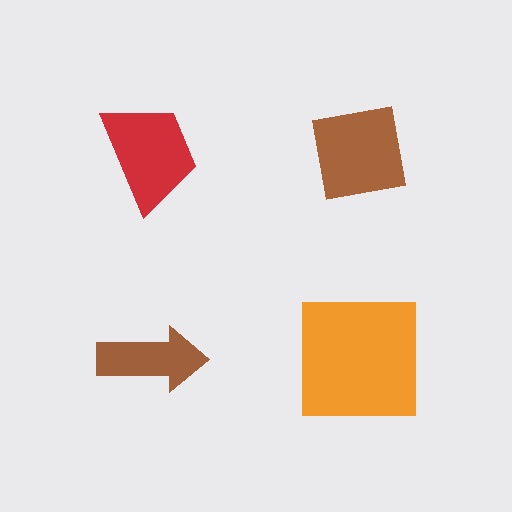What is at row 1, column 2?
A brown square.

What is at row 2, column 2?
An orange square.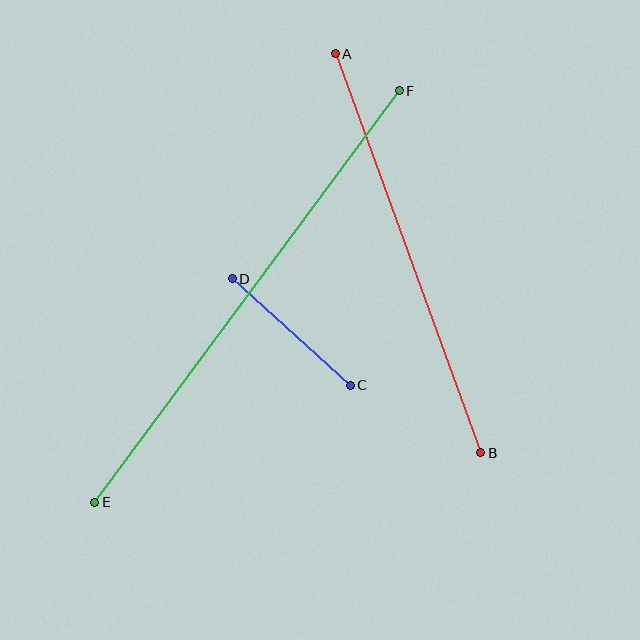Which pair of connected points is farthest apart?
Points E and F are farthest apart.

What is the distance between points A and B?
The distance is approximately 425 pixels.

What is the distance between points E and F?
The distance is approximately 512 pixels.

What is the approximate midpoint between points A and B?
The midpoint is at approximately (408, 253) pixels.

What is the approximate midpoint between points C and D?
The midpoint is at approximately (291, 332) pixels.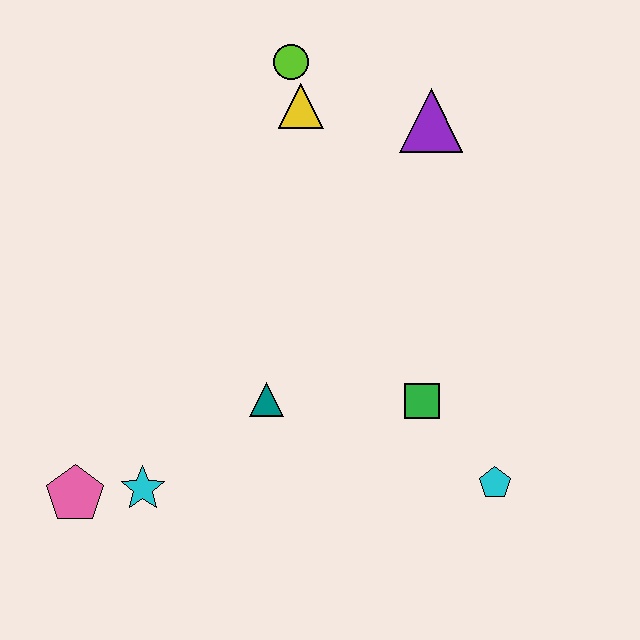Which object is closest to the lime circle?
The yellow triangle is closest to the lime circle.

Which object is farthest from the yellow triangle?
The pink pentagon is farthest from the yellow triangle.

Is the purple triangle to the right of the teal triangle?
Yes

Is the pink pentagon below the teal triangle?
Yes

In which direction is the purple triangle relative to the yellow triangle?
The purple triangle is to the right of the yellow triangle.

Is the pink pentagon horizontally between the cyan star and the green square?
No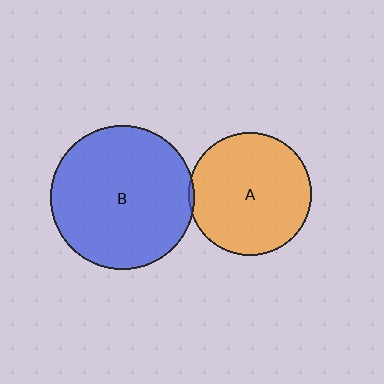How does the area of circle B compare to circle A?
Approximately 1.4 times.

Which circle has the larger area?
Circle B (blue).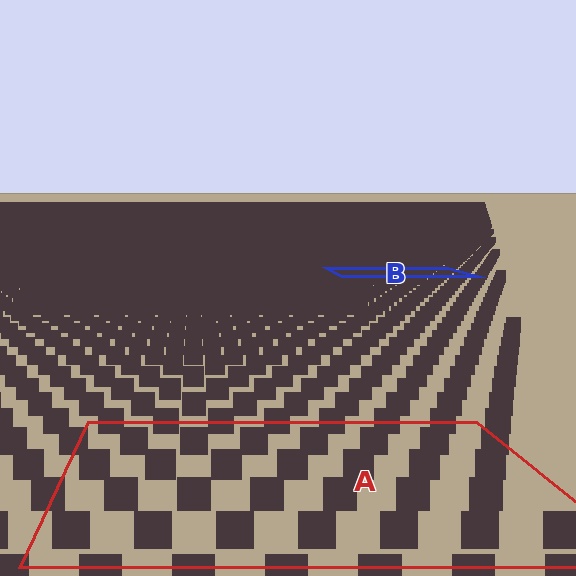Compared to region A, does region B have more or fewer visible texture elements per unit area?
Region B has more texture elements per unit area — they are packed more densely because it is farther away.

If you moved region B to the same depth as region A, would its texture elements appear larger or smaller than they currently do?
They would appear larger. At a closer depth, the same texture elements are projected at a bigger on-screen size.